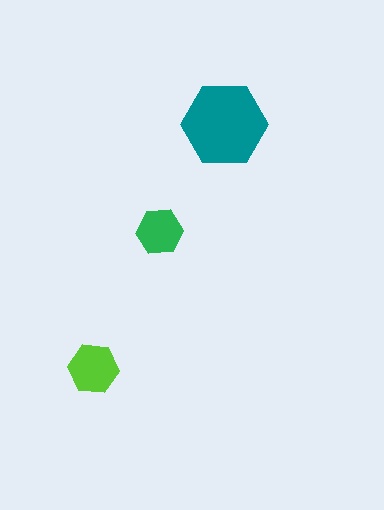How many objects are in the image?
There are 3 objects in the image.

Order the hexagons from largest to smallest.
the teal one, the lime one, the green one.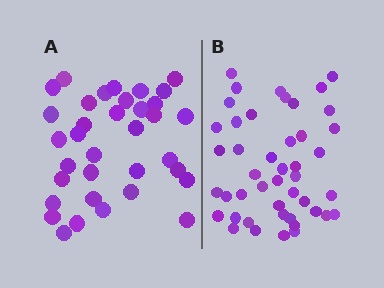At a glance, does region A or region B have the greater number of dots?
Region B (the right region) has more dots.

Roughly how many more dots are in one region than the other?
Region B has roughly 10 or so more dots than region A.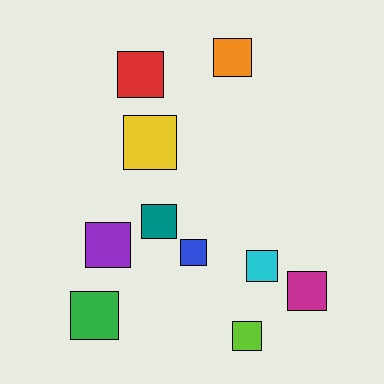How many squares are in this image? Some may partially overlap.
There are 10 squares.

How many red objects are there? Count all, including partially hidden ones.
There is 1 red object.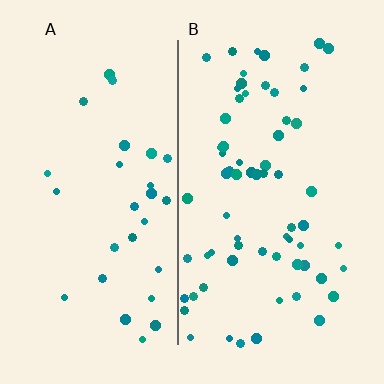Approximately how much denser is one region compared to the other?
Approximately 2.3× — region B over region A.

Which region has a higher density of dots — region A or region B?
B (the right).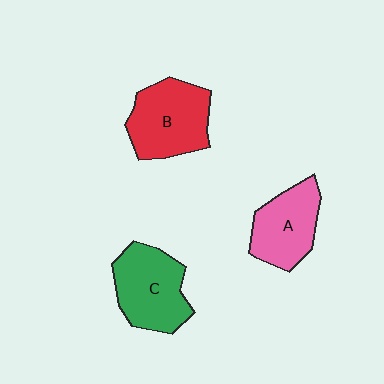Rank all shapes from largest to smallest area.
From largest to smallest: B (red), C (green), A (pink).